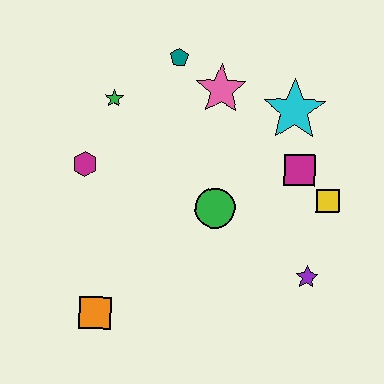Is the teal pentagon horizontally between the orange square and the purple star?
Yes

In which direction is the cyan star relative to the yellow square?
The cyan star is above the yellow square.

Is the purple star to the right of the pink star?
Yes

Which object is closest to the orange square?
The magenta hexagon is closest to the orange square.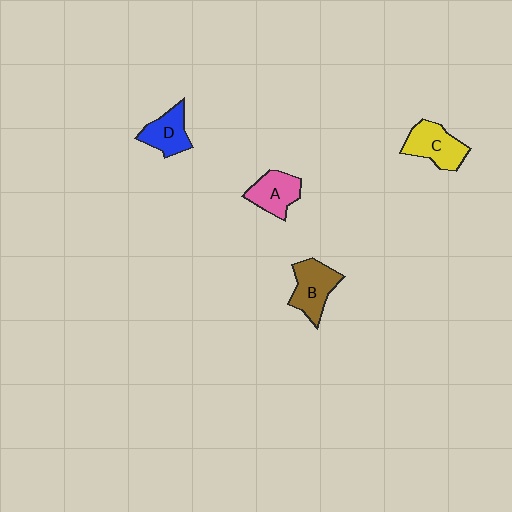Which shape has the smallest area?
Shape D (blue).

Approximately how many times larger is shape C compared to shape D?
Approximately 1.2 times.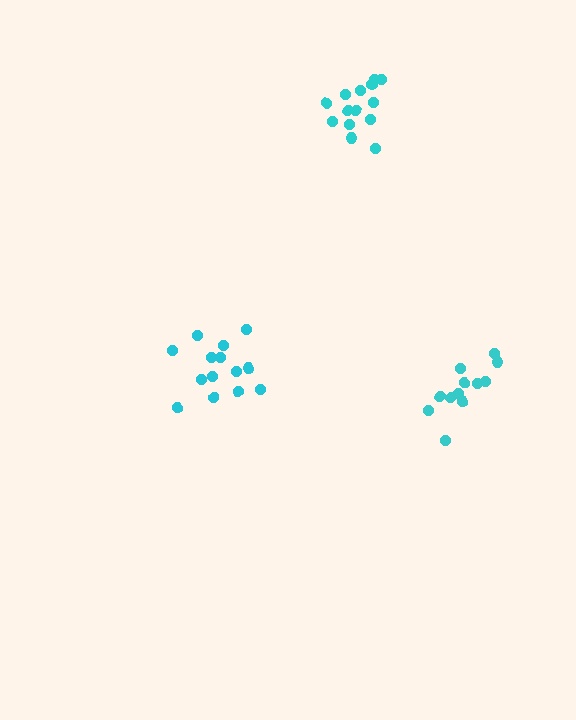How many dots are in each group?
Group 1: 14 dots, Group 2: 14 dots, Group 3: 12 dots (40 total).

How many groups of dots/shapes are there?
There are 3 groups.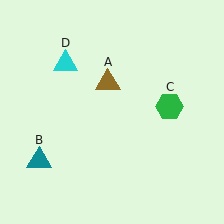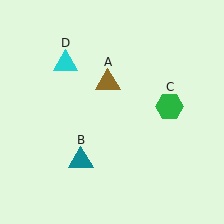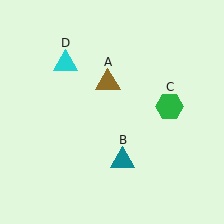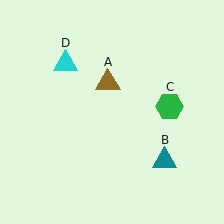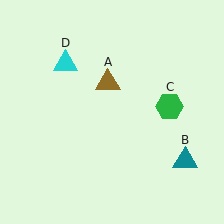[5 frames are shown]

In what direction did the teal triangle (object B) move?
The teal triangle (object B) moved right.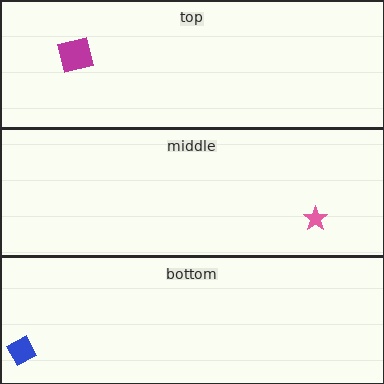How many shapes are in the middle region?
1.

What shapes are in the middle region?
The pink star.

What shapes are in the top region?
The magenta square.